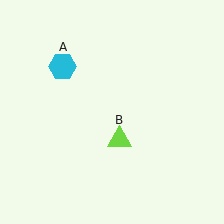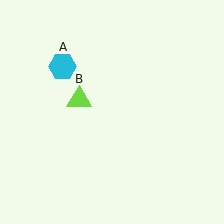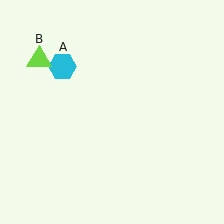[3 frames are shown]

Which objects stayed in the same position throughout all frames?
Cyan hexagon (object A) remained stationary.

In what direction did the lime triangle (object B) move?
The lime triangle (object B) moved up and to the left.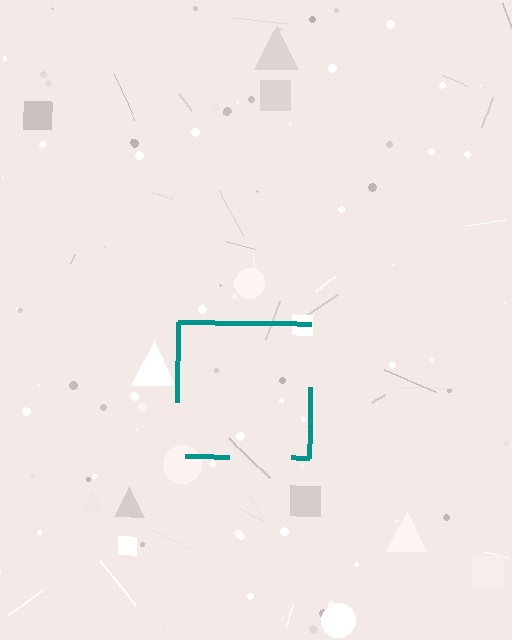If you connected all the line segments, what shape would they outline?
They would outline a square.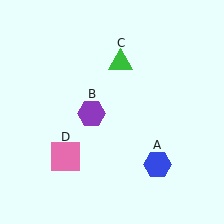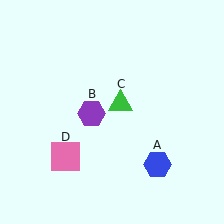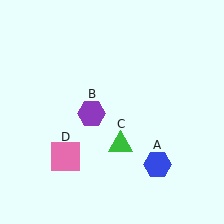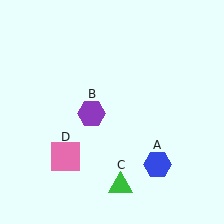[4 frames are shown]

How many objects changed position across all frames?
1 object changed position: green triangle (object C).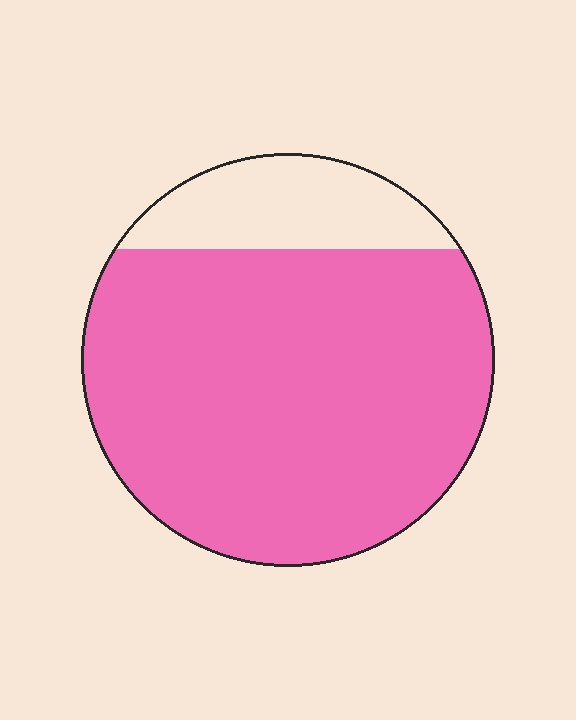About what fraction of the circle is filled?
About five sixths (5/6).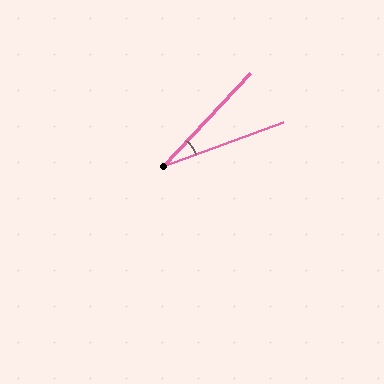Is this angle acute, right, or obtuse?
It is acute.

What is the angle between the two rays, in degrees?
Approximately 27 degrees.